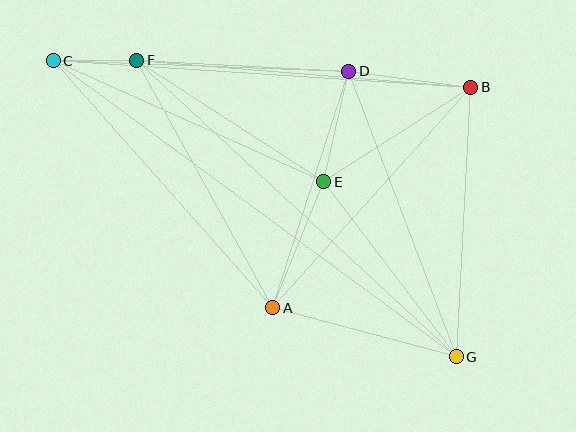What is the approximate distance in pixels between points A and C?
The distance between A and C is approximately 330 pixels.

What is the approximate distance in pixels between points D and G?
The distance between D and G is approximately 305 pixels.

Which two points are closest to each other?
Points C and F are closest to each other.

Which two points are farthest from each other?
Points C and G are farthest from each other.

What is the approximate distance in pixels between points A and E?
The distance between A and E is approximately 136 pixels.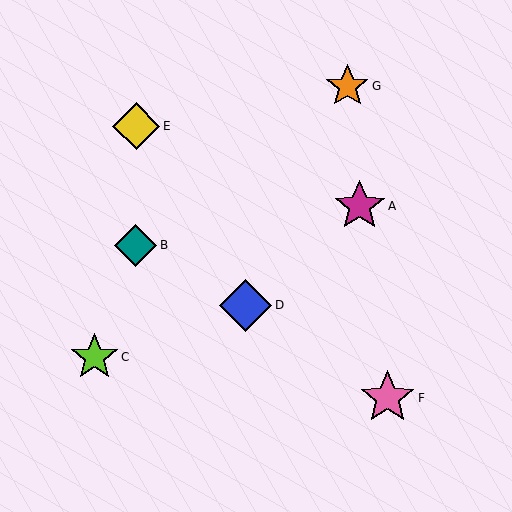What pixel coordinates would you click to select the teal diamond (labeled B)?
Click at (136, 245) to select the teal diamond B.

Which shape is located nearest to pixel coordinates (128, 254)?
The teal diamond (labeled B) at (136, 245) is nearest to that location.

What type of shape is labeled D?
Shape D is a blue diamond.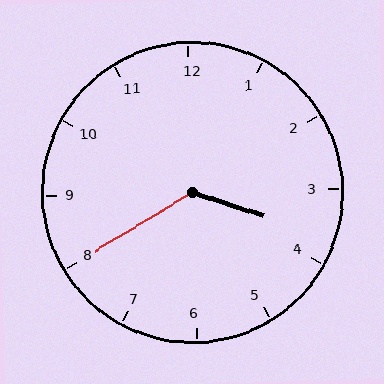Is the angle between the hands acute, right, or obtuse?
It is obtuse.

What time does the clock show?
3:40.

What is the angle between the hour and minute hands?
Approximately 130 degrees.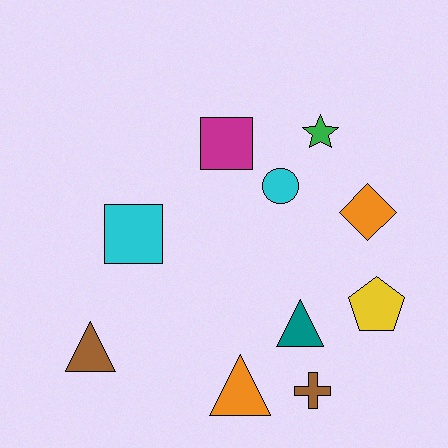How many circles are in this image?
There is 1 circle.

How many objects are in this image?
There are 10 objects.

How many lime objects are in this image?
There are no lime objects.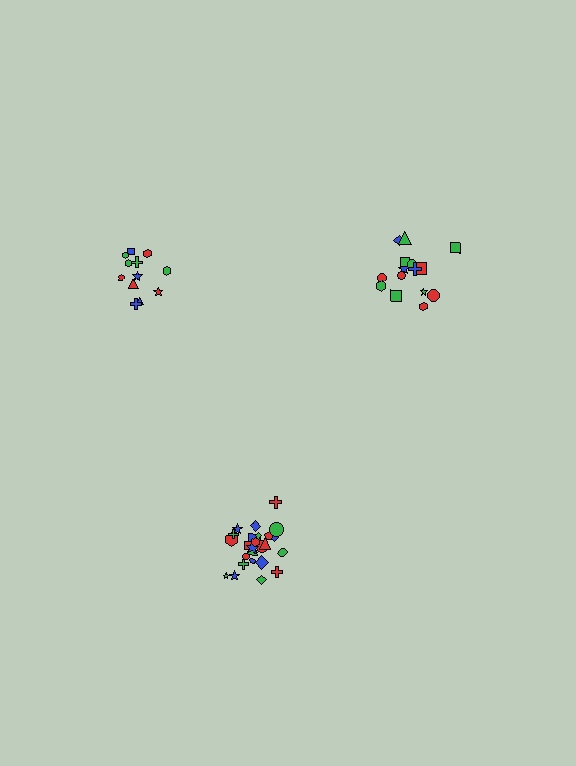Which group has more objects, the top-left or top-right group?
The top-right group.